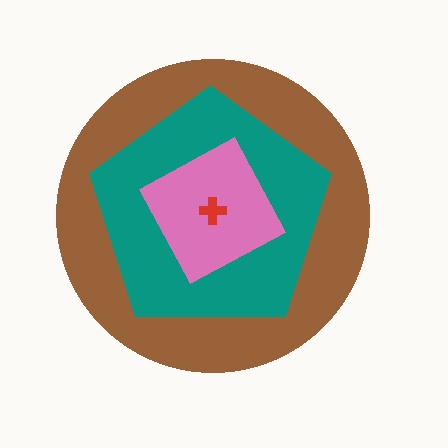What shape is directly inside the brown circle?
The teal pentagon.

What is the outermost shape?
The brown circle.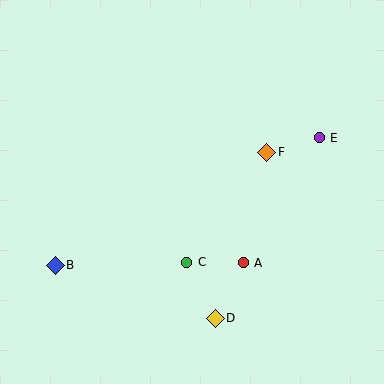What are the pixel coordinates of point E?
Point E is at (319, 138).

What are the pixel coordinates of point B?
Point B is at (55, 265).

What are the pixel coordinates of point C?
Point C is at (187, 262).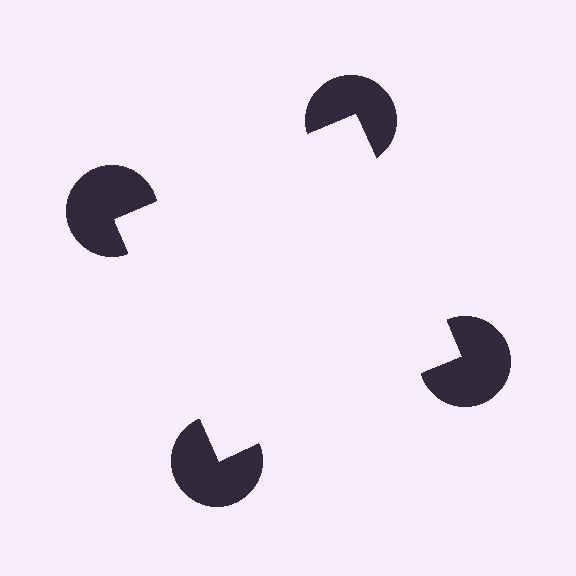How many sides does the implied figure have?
4 sides.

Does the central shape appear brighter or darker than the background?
It typically appears slightly brighter than the background, even though no actual brightness change is drawn.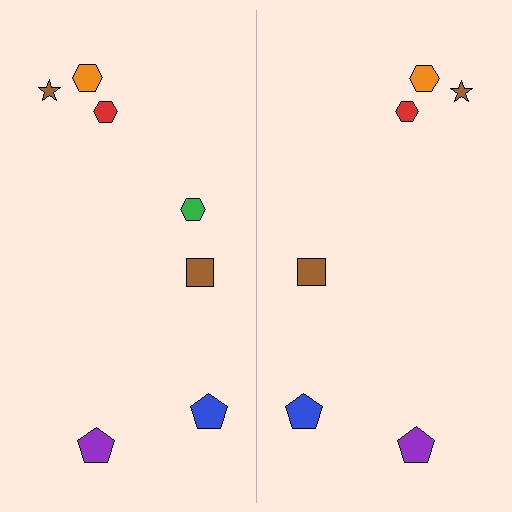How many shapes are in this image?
There are 13 shapes in this image.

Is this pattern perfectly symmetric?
No, the pattern is not perfectly symmetric. A green hexagon is missing from the right side.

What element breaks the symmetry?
A green hexagon is missing from the right side.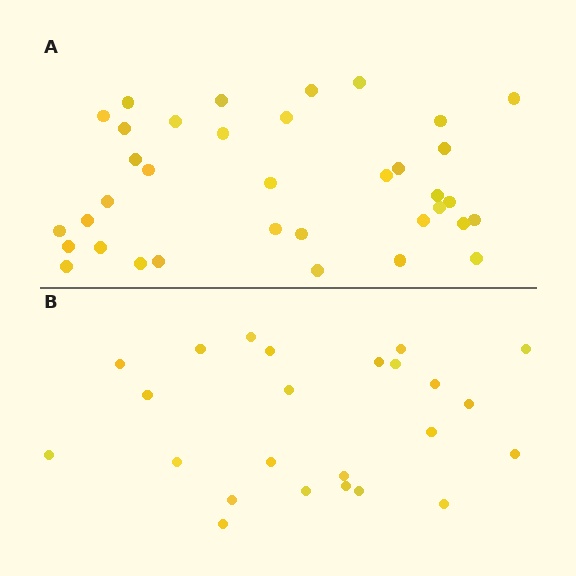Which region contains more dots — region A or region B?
Region A (the top region) has more dots.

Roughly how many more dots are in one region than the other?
Region A has roughly 12 or so more dots than region B.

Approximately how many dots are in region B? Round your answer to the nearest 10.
About 20 dots. (The exact count is 24, which rounds to 20.)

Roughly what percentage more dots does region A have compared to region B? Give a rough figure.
About 50% more.